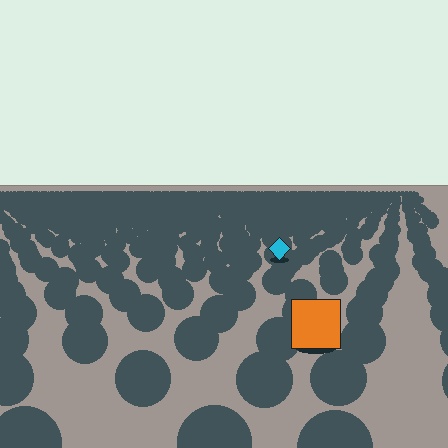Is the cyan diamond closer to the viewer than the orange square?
No. The orange square is closer — you can tell from the texture gradient: the ground texture is coarser near it.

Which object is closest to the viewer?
The orange square is closest. The texture marks near it are larger and more spread out.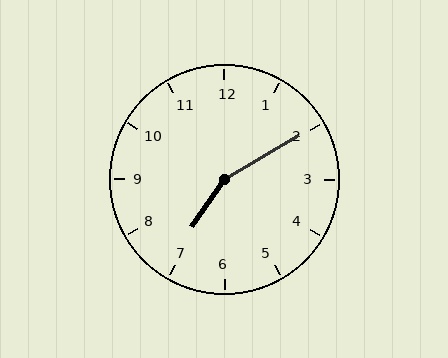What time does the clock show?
7:10.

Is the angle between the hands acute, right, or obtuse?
It is obtuse.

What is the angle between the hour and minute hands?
Approximately 155 degrees.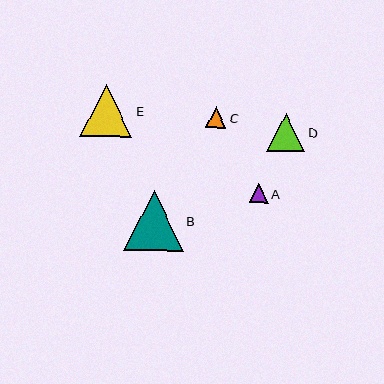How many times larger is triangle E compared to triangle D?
Triangle E is approximately 1.4 times the size of triangle D.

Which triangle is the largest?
Triangle B is the largest with a size of approximately 60 pixels.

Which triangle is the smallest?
Triangle A is the smallest with a size of approximately 19 pixels.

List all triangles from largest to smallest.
From largest to smallest: B, E, D, C, A.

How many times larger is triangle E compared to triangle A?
Triangle E is approximately 2.8 times the size of triangle A.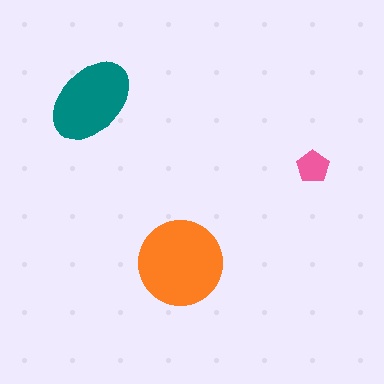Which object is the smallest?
The pink pentagon.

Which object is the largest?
The orange circle.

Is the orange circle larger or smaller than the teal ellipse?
Larger.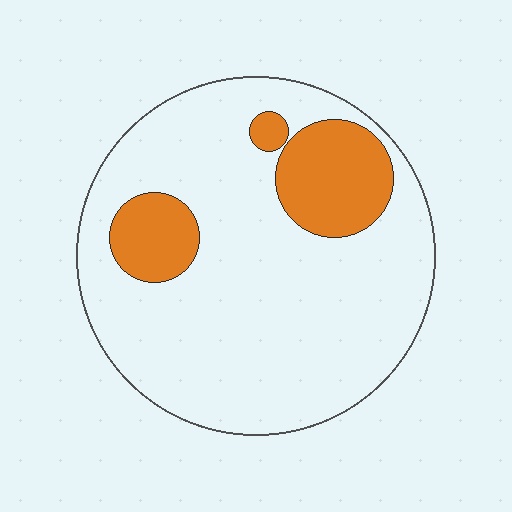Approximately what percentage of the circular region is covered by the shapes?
Approximately 20%.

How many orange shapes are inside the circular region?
3.